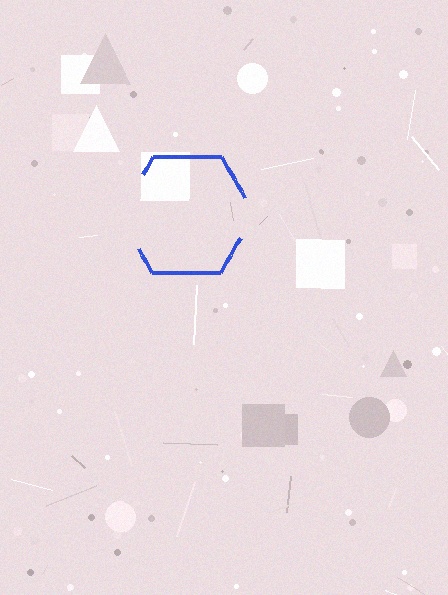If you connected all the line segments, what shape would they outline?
They would outline a hexagon.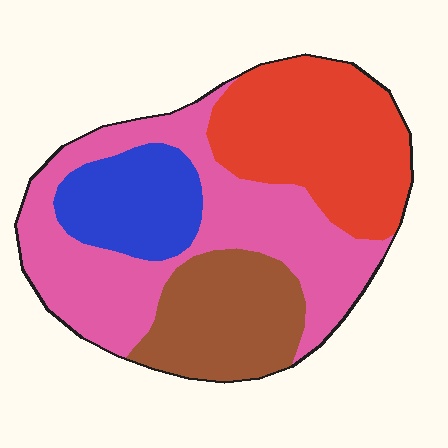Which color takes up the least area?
Blue, at roughly 15%.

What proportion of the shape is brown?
Brown takes up between a sixth and a third of the shape.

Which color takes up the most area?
Pink, at roughly 40%.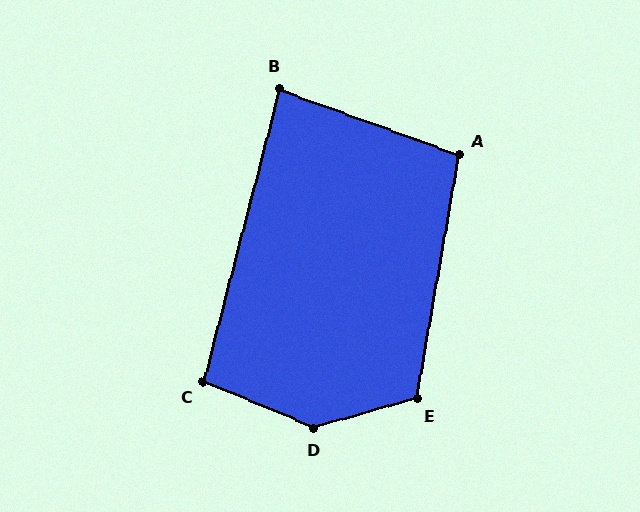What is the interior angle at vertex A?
Approximately 100 degrees (obtuse).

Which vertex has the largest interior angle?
D, at approximately 141 degrees.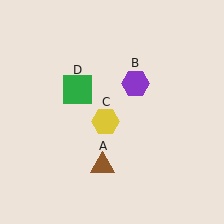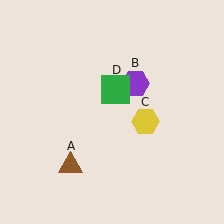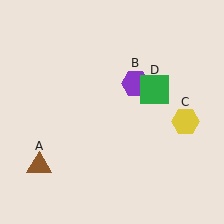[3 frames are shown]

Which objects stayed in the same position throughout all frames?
Purple hexagon (object B) remained stationary.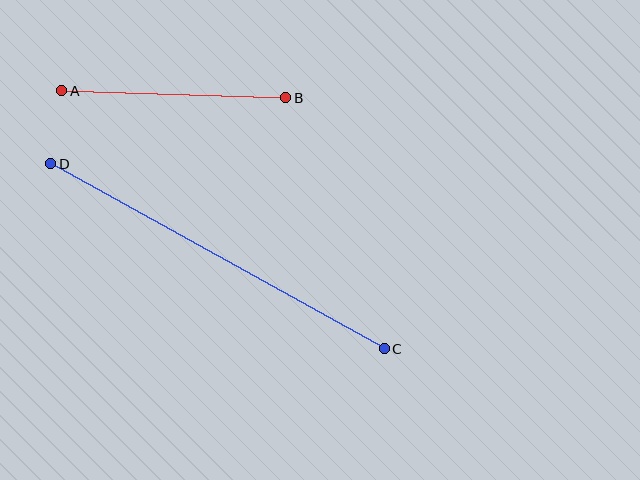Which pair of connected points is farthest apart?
Points C and D are farthest apart.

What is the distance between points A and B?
The distance is approximately 224 pixels.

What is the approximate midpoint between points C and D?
The midpoint is at approximately (218, 256) pixels.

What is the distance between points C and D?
The distance is approximately 381 pixels.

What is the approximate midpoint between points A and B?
The midpoint is at approximately (174, 94) pixels.